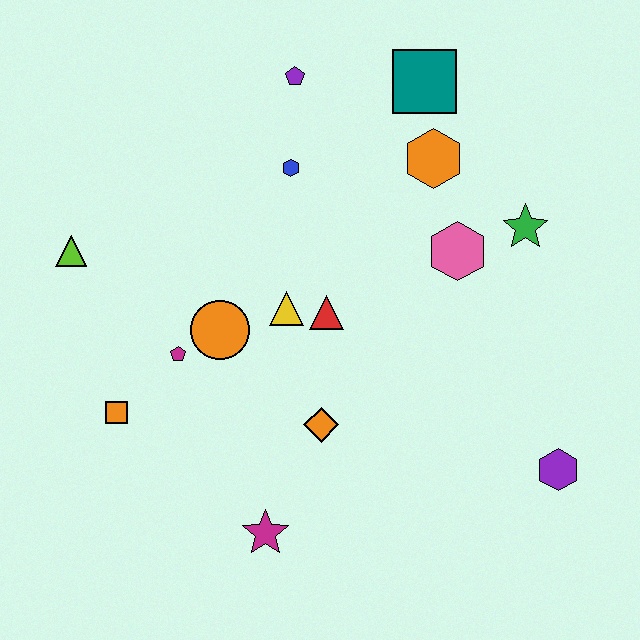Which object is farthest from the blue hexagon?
The purple hexagon is farthest from the blue hexagon.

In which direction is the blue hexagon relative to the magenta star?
The blue hexagon is above the magenta star.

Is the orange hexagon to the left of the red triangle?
No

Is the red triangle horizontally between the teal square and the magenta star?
Yes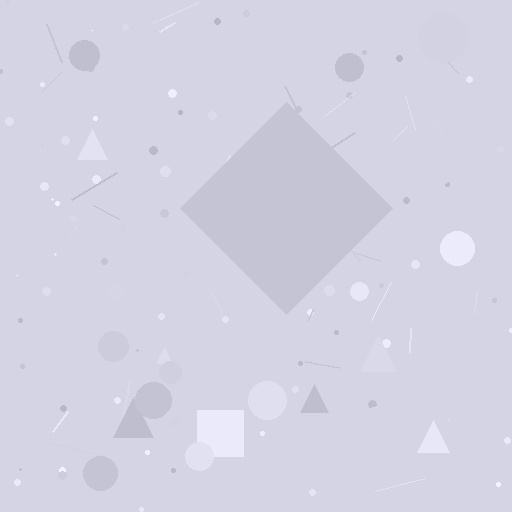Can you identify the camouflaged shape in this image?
The camouflaged shape is a diamond.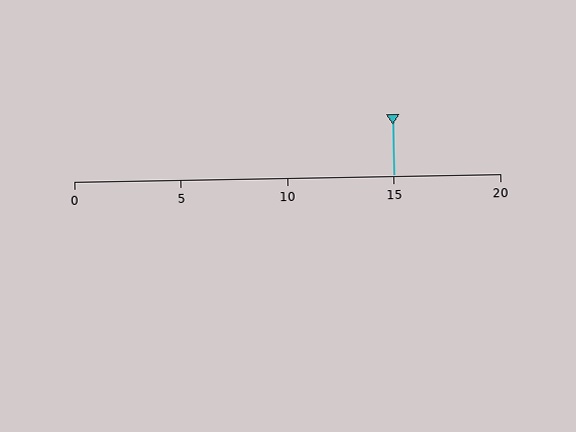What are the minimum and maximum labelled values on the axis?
The axis runs from 0 to 20.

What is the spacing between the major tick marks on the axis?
The major ticks are spaced 5 apart.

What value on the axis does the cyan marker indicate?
The marker indicates approximately 15.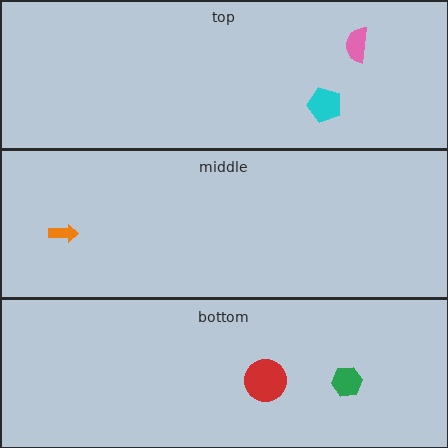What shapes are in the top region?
The pink semicircle, the cyan pentagon.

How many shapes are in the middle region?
1.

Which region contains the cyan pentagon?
The top region.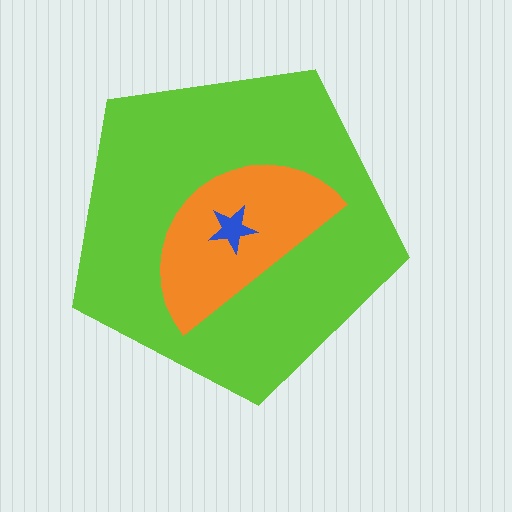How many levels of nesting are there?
3.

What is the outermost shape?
The lime pentagon.